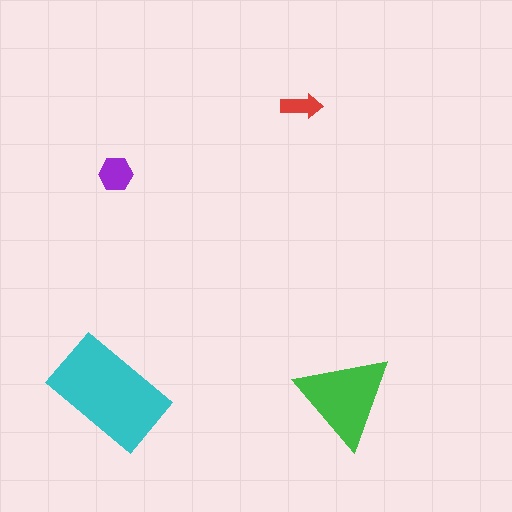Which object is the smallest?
The red arrow.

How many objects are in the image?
There are 4 objects in the image.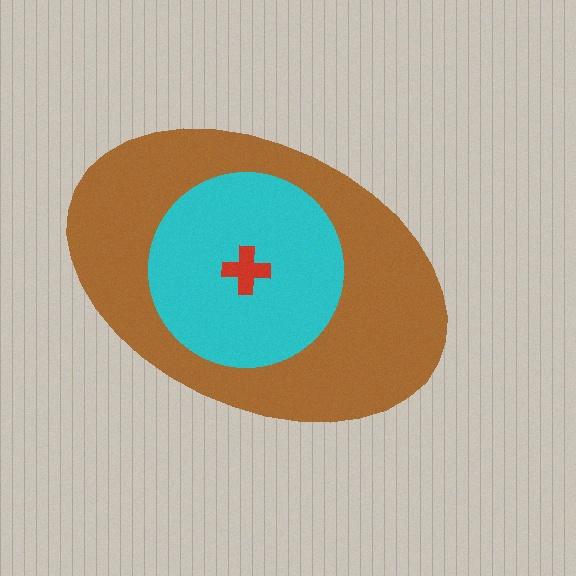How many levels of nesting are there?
3.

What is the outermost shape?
The brown ellipse.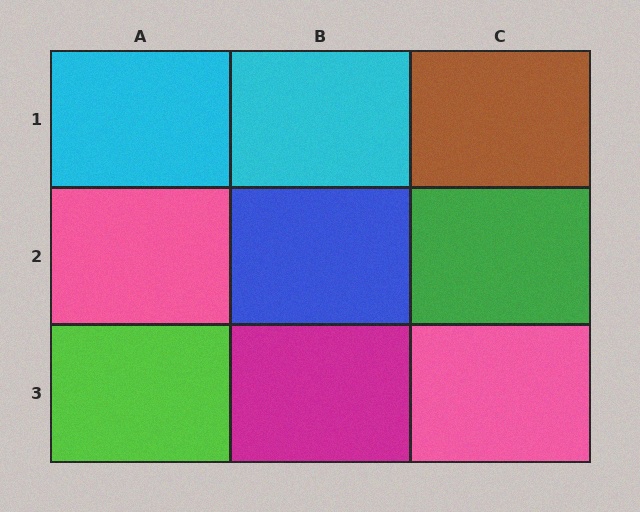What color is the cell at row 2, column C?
Green.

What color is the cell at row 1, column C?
Brown.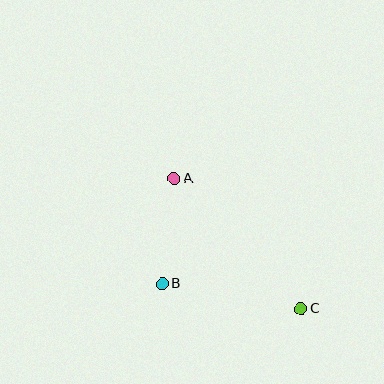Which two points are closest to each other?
Points A and B are closest to each other.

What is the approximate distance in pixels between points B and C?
The distance between B and C is approximately 141 pixels.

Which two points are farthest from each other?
Points A and C are farthest from each other.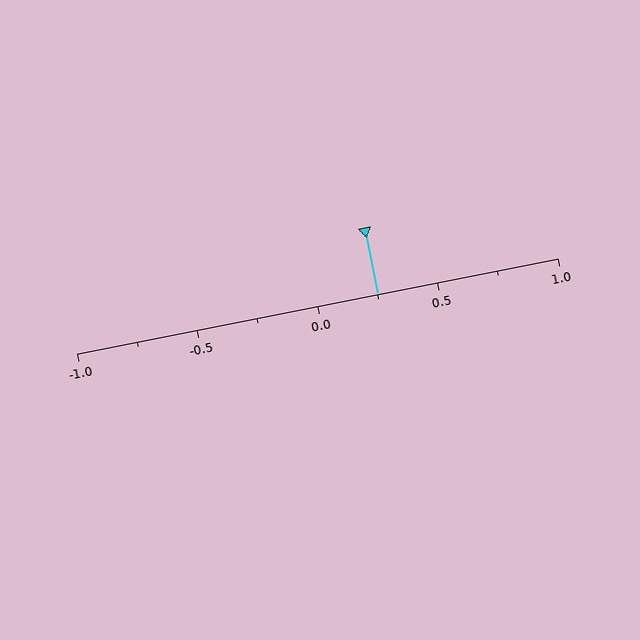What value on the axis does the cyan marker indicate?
The marker indicates approximately 0.25.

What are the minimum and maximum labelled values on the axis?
The axis runs from -1.0 to 1.0.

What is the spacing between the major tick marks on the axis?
The major ticks are spaced 0.5 apart.